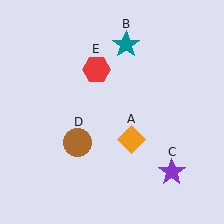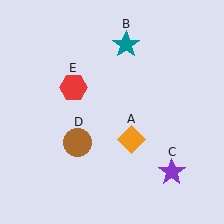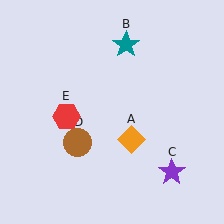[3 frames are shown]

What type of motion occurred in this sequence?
The red hexagon (object E) rotated counterclockwise around the center of the scene.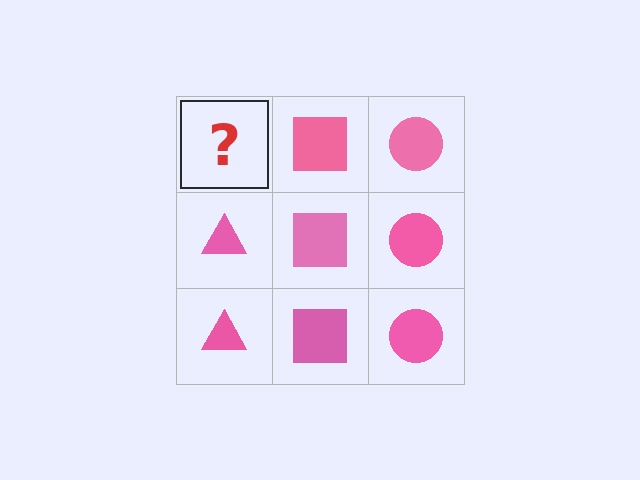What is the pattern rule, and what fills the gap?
The rule is that each column has a consistent shape. The gap should be filled with a pink triangle.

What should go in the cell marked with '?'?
The missing cell should contain a pink triangle.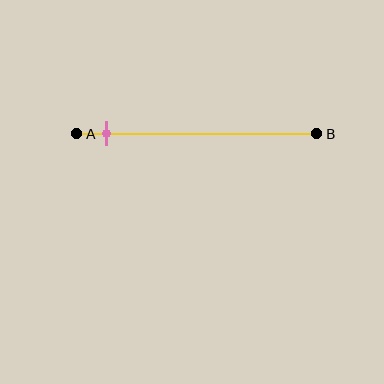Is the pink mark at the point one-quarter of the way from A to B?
No, the mark is at about 15% from A, not at the 25% one-quarter point.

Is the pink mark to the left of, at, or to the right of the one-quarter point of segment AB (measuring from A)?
The pink mark is to the left of the one-quarter point of segment AB.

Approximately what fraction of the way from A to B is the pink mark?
The pink mark is approximately 15% of the way from A to B.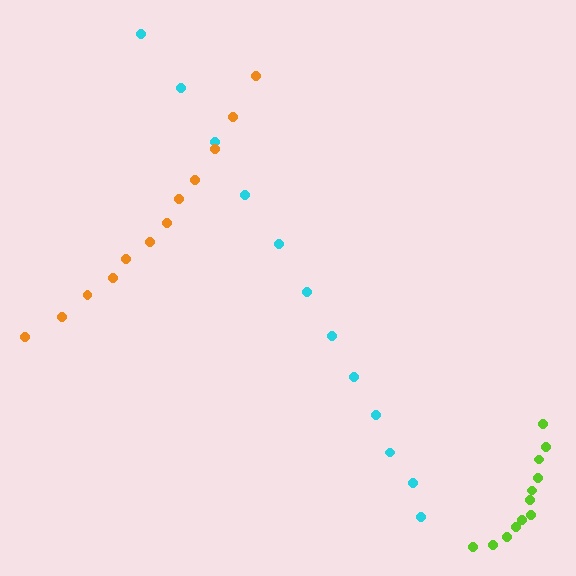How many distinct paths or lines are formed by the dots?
There are 3 distinct paths.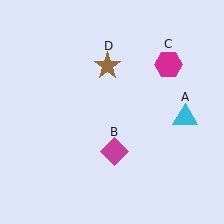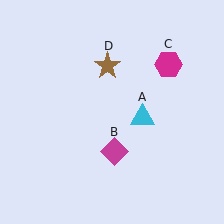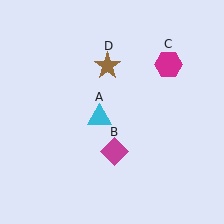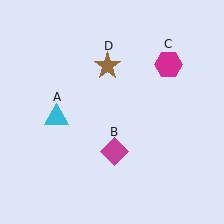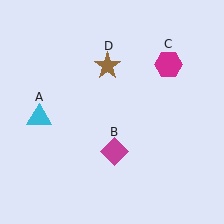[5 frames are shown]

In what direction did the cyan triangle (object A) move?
The cyan triangle (object A) moved left.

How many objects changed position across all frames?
1 object changed position: cyan triangle (object A).